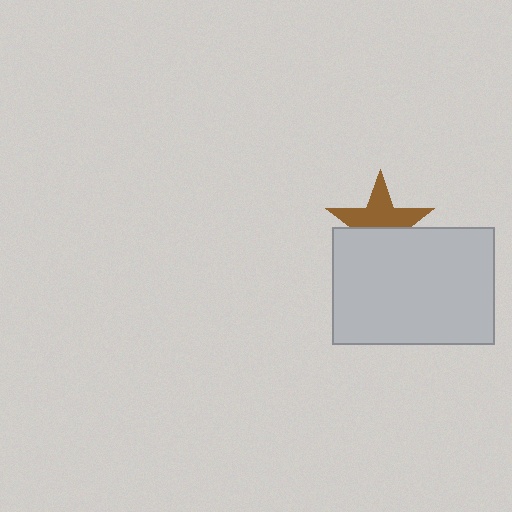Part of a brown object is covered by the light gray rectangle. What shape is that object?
It is a star.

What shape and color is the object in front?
The object in front is a light gray rectangle.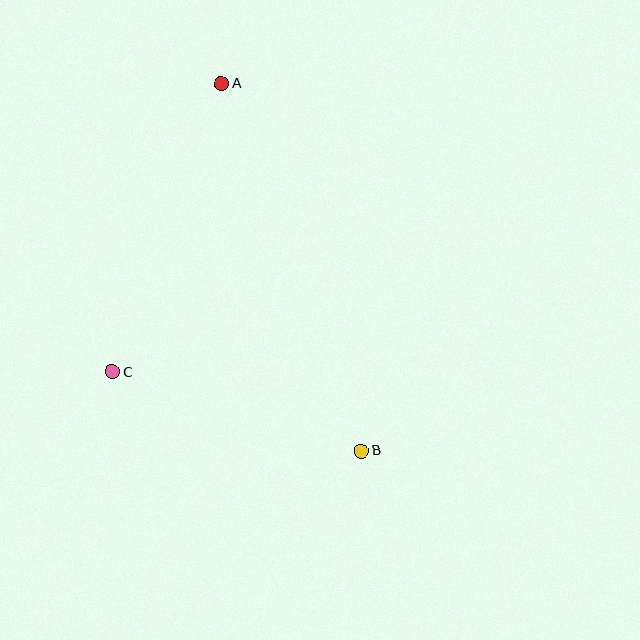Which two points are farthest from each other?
Points A and B are farthest from each other.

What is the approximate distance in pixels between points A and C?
The distance between A and C is approximately 308 pixels.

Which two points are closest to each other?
Points B and C are closest to each other.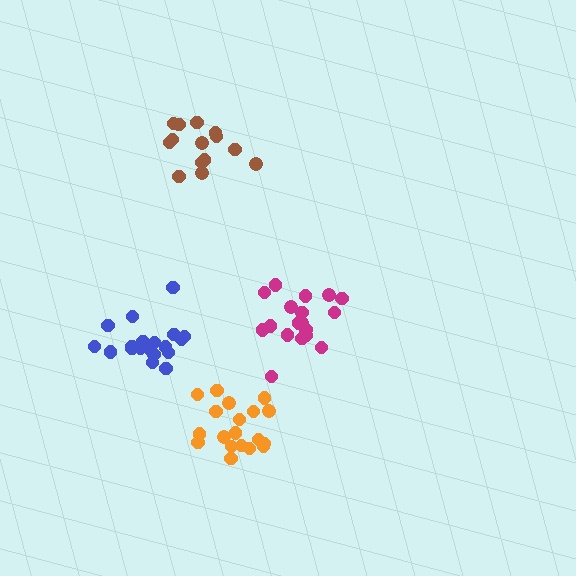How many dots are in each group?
Group 1: 19 dots, Group 2: 18 dots, Group 3: 14 dots, Group 4: 19 dots (70 total).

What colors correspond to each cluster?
The clusters are colored: blue, magenta, brown, orange.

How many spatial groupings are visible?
There are 4 spatial groupings.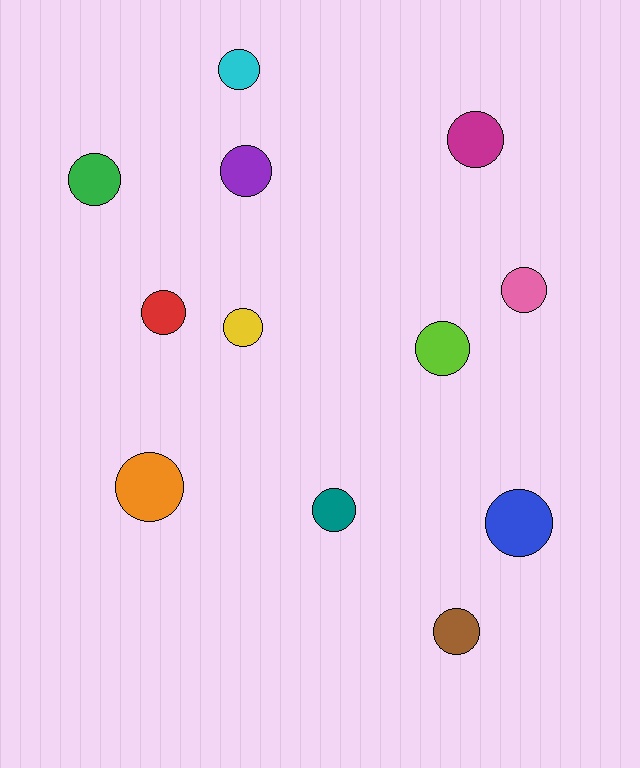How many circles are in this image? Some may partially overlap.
There are 12 circles.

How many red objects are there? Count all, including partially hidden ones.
There is 1 red object.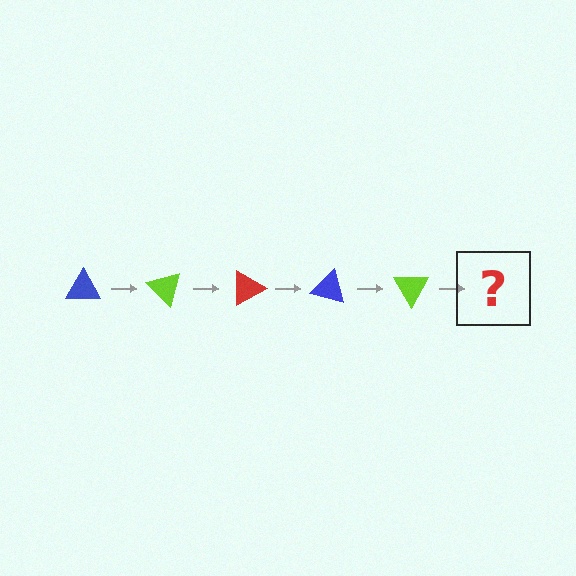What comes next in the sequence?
The next element should be a red triangle, rotated 225 degrees from the start.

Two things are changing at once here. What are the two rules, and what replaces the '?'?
The two rules are that it rotates 45 degrees each step and the color cycles through blue, lime, and red. The '?' should be a red triangle, rotated 225 degrees from the start.